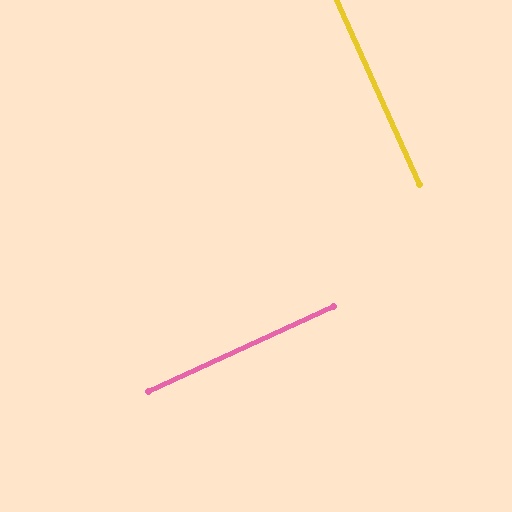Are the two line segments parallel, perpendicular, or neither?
Perpendicular — they meet at approximately 89°.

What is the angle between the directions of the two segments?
Approximately 89 degrees.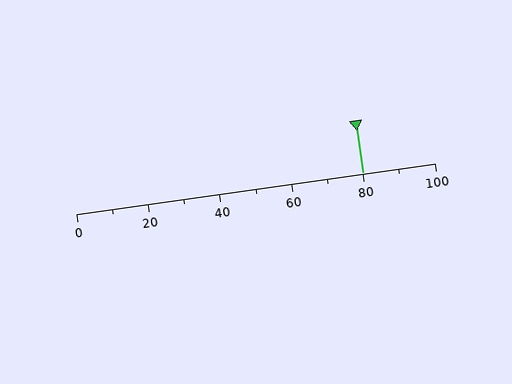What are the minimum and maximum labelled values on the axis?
The axis runs from 0 to 100.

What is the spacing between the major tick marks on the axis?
The major ticks are spaced 20 apart.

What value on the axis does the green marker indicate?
The marker indicates approximately 80.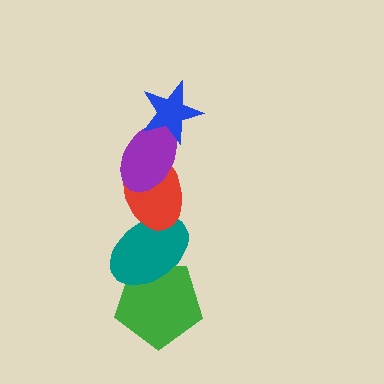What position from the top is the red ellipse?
The red ellipse is 3rd from the top.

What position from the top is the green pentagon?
The green pentagon is 5th from the top.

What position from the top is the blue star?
The blue star is 1st from the top.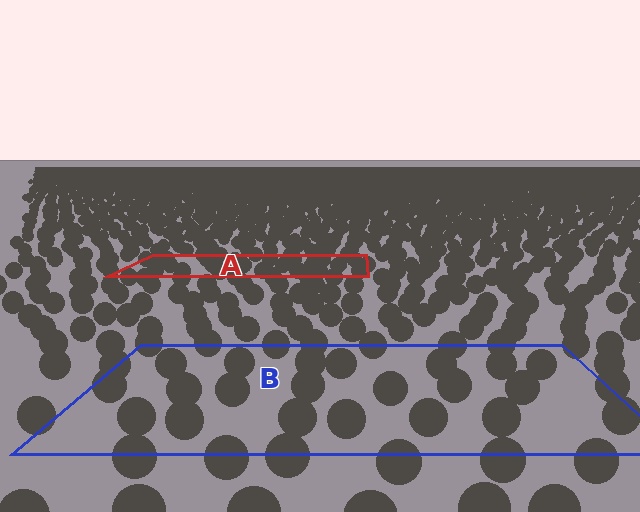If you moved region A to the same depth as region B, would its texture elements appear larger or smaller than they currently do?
They would appear larger. At a closer depth, the same texture elements are projected at a bigger on-screen size.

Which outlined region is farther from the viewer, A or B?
Region A is farther from the viewer — the texture elements inside it appear smaller and more densely packed.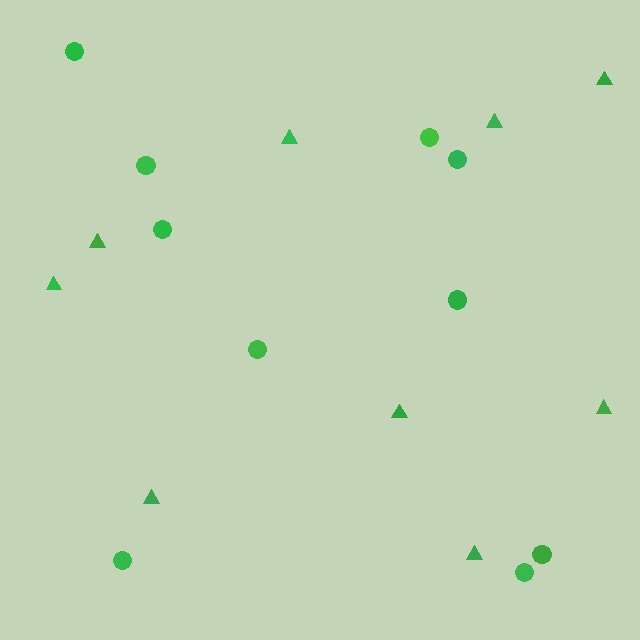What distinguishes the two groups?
There are 2 groups: one group of triangles (9) and one group of circles (10).